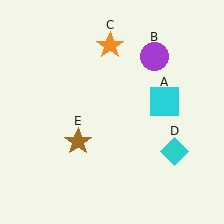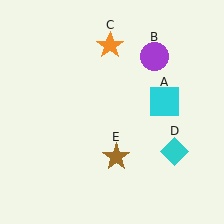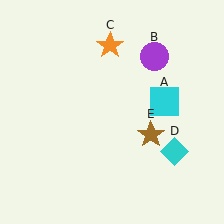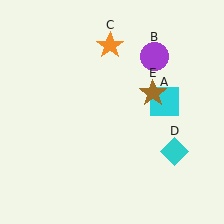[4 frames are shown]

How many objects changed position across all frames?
1 object changed position: brown star (object E).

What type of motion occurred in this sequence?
The brown star (object E) rotated counterclockwise around the center of the scene.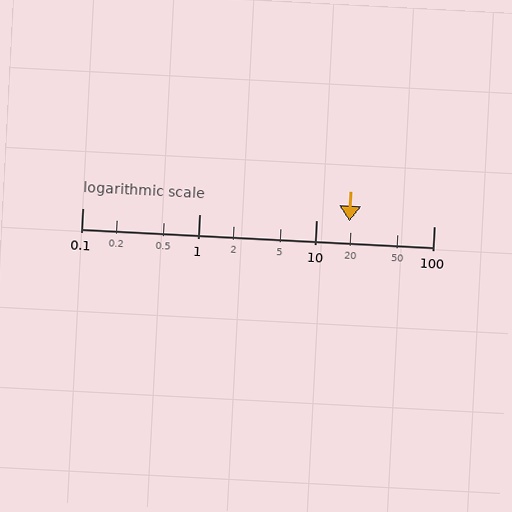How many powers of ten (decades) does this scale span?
The scale spans 3 decades, from 0.1 to 100.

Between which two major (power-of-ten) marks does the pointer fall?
The pointer is between 10 and 100.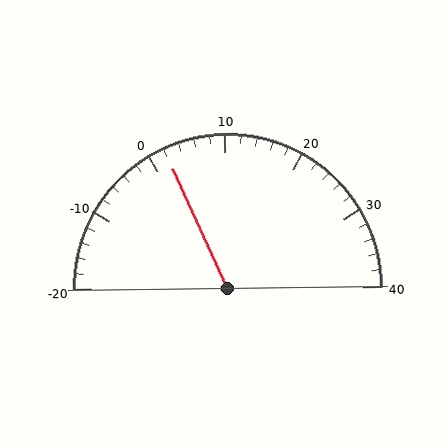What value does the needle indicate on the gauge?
The needle indicates approximately 2.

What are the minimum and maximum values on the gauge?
The gauge ranges from -20 to 40.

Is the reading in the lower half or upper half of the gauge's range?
The reading is in the lower half of the range (-20 to 40).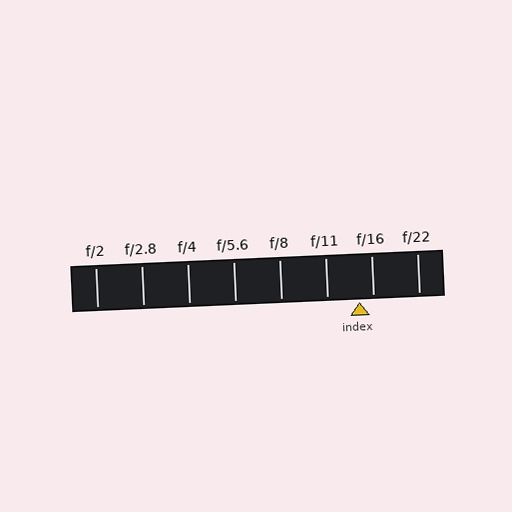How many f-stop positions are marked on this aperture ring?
There are 8 f-stop positions marked.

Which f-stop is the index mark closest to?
The index mark is closest to f/16.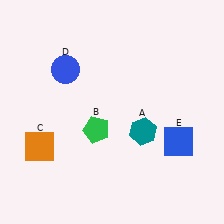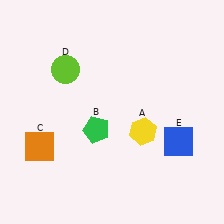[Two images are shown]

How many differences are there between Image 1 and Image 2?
There are 2 differences between the two images.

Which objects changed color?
A changed from teal to yellow. D changed from blue to lime.